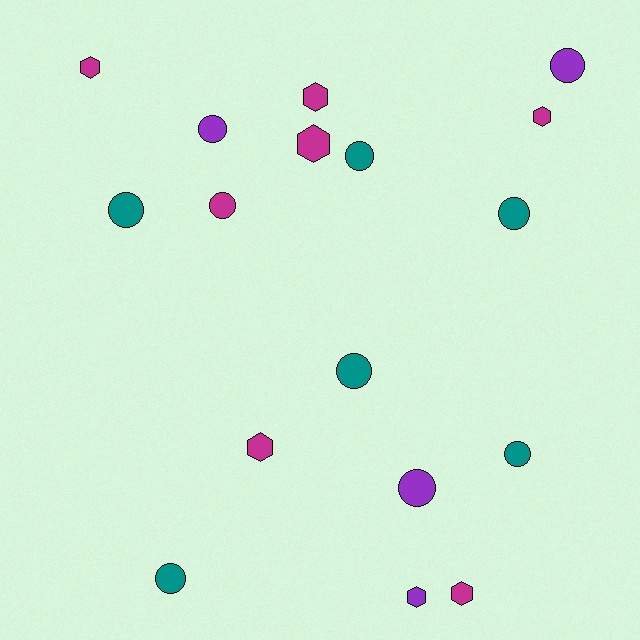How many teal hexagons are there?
There are no teal hexagons.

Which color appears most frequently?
Magenta, with 7 objects.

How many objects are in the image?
There are 17 objects.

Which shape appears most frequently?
Circle, with 10 objects.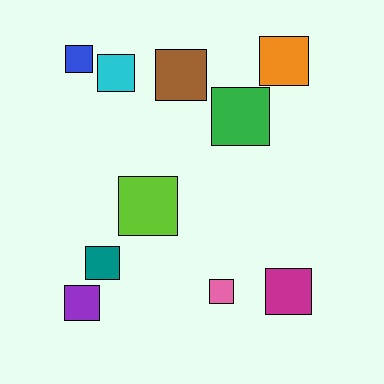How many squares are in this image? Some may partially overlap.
There are 10 squares.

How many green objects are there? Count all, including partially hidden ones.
There is 1 green object.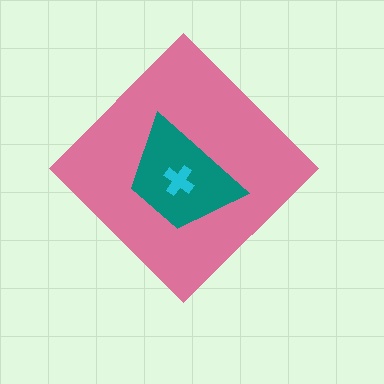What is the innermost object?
The cyan cross.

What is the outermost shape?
The pink diamond.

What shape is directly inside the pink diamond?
The teal trapezoid.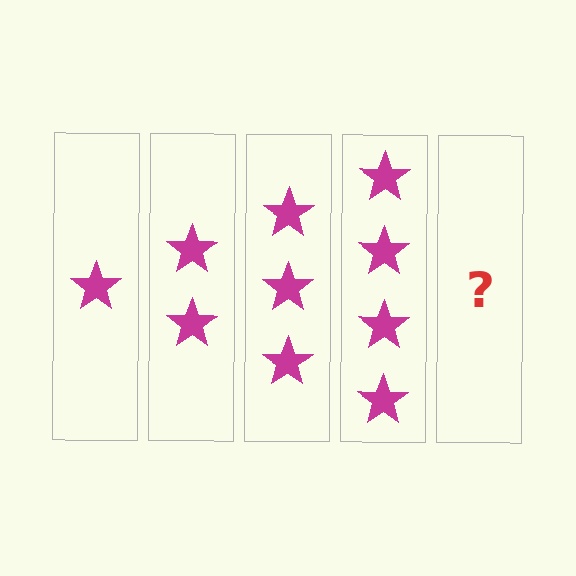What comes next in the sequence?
The next element should be 5 stars.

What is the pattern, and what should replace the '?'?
The pattern is that each step adds one more star. The '?' should be 5 stars.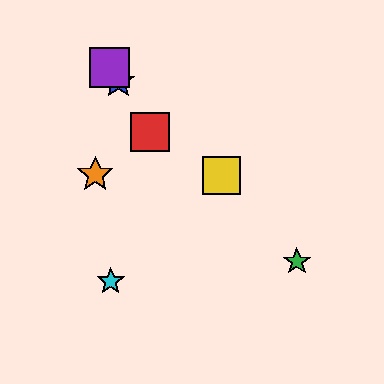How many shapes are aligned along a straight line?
3 shapes (the red square, the blue star, the purple square) are aligned along a straight line.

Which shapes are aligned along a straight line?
The red square, the blue star, the purple square are aligned along a straight line.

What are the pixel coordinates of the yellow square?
The yellow square is at (222, 176).